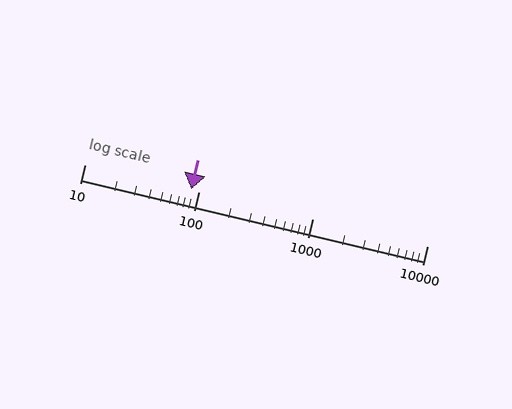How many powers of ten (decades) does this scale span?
The scale spans 3 decades, from 10 to 10000.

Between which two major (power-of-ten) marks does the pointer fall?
The pointer is between 10 and 100.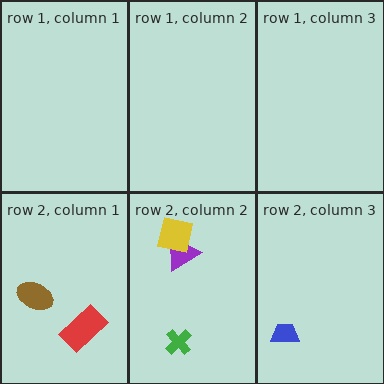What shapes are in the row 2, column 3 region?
The blue trapezoid.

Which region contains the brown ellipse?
The row 2, column 1 region.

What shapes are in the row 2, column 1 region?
The brown ellipse, the red rectangle.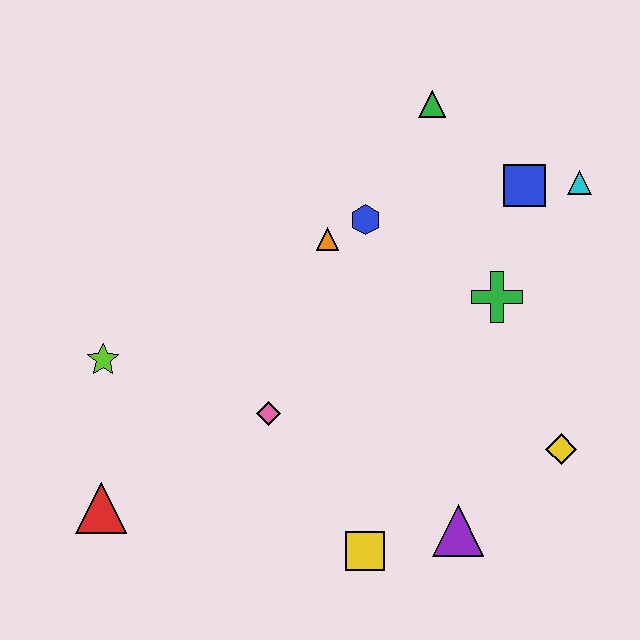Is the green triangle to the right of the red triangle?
Yes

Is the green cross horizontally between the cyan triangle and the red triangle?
Yes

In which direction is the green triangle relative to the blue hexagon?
The green triangle is above the blue hexagon.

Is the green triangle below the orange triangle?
No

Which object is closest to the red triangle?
The lime star is closest to the red triangle.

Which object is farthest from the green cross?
The red triangle is farthest from the green cross.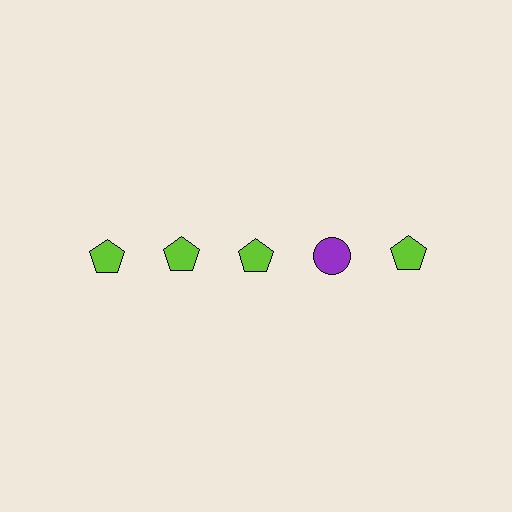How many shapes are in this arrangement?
There are 5 shapes arranged in a grid pattern.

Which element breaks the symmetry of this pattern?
The purple circle in the top row, second from right column breaks the symmetry. All other shapes are lime pentagons.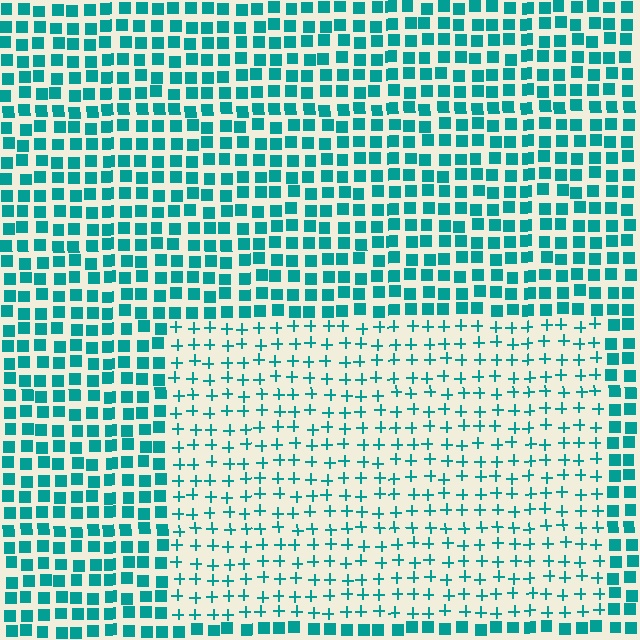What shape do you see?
I see a rectangle.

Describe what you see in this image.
The image is filled with small teal elements arranged in a uniform grid. A rectangle-shaped region contains plus signs, while the surrounding area contains squares. The boundary is defined purely by the change in element shape.